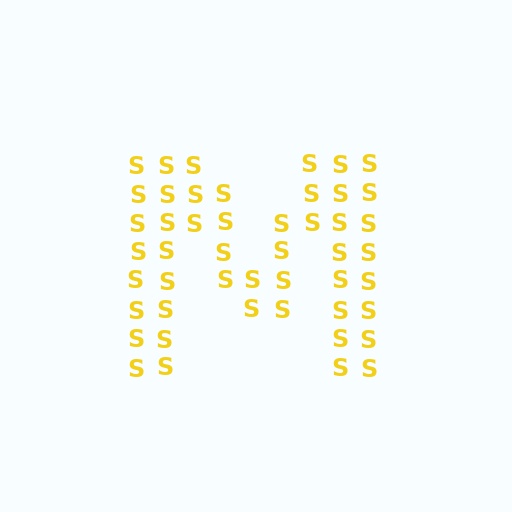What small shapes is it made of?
It is made of small letter S's.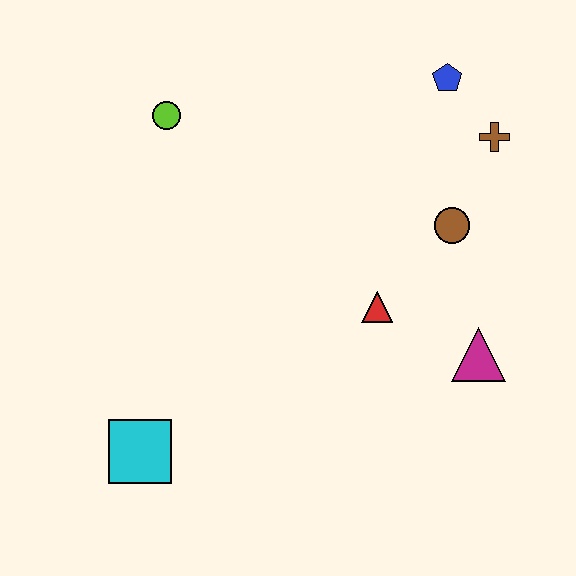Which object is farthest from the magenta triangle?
The lime circle is farthest from the magenta triangle.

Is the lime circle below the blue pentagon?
Yes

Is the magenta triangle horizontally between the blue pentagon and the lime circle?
No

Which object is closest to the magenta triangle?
The red triangle is closest to the magenta triangle.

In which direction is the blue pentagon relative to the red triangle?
The blue pentagon is above the red triangle.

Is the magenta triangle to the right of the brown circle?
Yes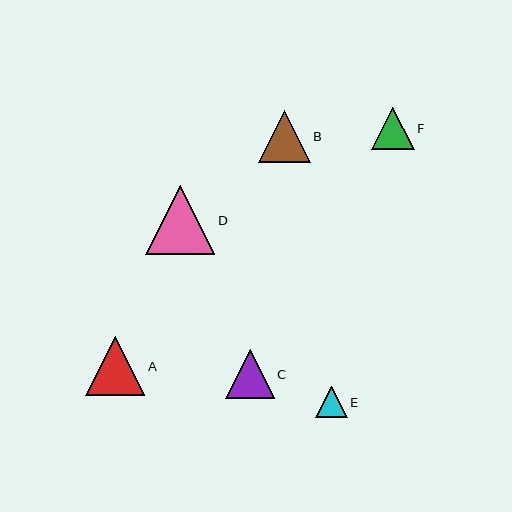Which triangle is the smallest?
Triangle E is the smallest with a size of approximately 31 pixels.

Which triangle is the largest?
Triangle D is the largest with a size of approximately 69 pixels.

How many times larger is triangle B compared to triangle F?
Triangle B is approximately 1.2 times the size of triangle F.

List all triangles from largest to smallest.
From largest to smallest: D, A, B, C, F, E.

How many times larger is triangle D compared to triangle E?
Triangle D is approximately 2.2 times the size of triangle E.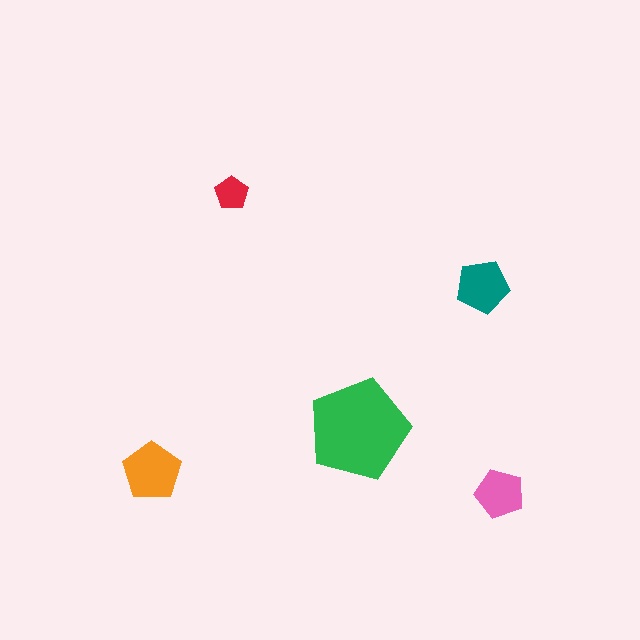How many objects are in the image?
There are 5 objects in the image.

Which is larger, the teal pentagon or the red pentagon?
The teal one.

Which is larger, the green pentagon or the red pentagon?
The green one.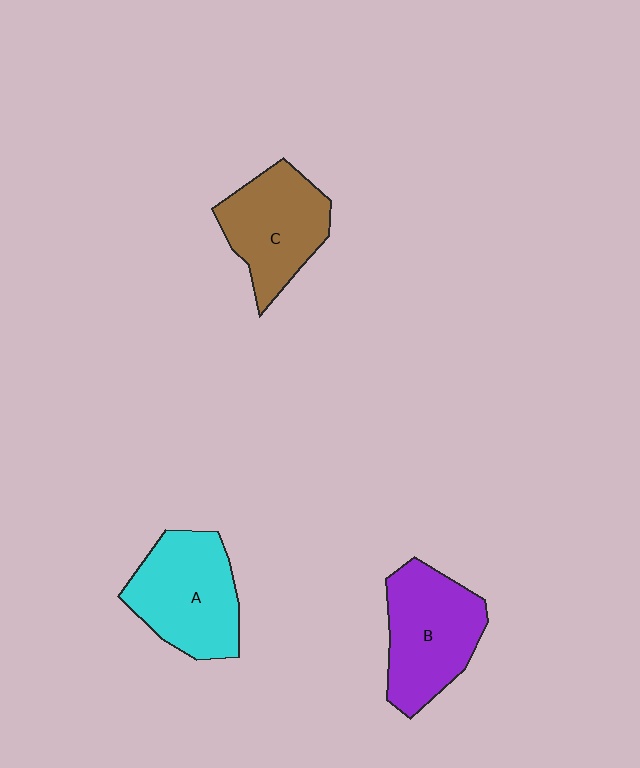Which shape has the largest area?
Shape A (cyan).